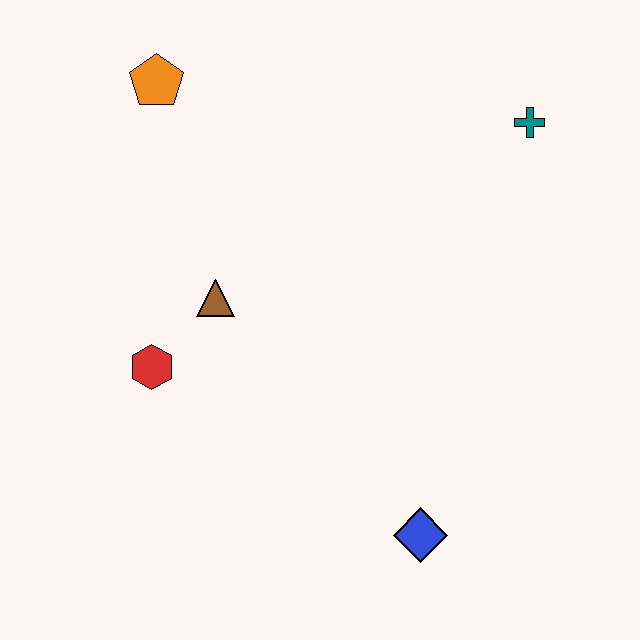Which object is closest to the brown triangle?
The red hexagon is closest to the brown triangle.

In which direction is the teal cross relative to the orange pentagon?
The teal cross is to the right of the orange pentagon.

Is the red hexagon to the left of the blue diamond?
Yes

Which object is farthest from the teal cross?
The red hexagon is farthest from the teal cross.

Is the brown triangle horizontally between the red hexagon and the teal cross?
Yes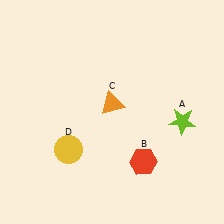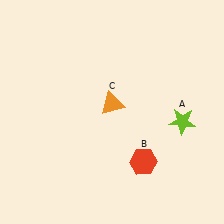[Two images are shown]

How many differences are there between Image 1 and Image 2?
There is 1 difference between the two images.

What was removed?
The yellow circle (D) was removed in Image 2.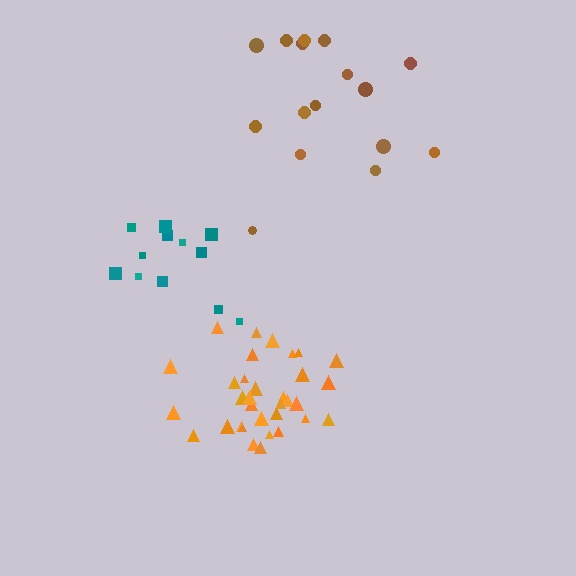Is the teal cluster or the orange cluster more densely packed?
Orange.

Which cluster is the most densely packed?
Orange.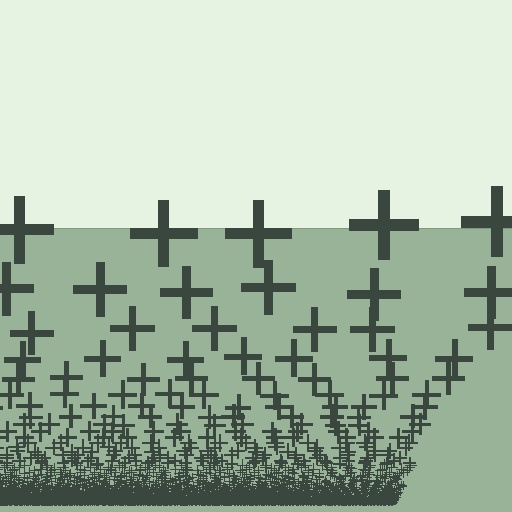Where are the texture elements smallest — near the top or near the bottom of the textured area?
Near the bottom.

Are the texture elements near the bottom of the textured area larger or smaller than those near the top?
Smaller. The gradient is inverted — elements near the bottom are smaller and denser.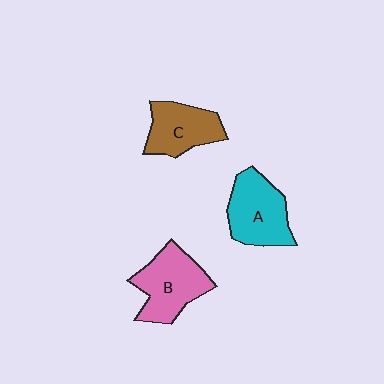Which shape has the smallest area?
Shape C (brown).